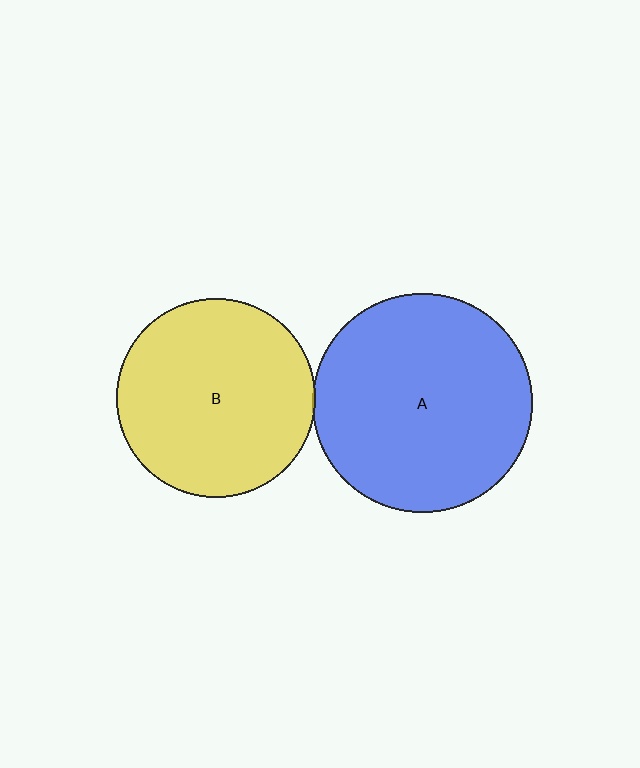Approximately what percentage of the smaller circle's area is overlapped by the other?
Approximately 5%.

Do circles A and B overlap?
Yes.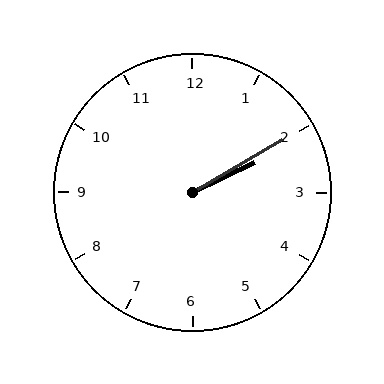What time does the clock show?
2:10.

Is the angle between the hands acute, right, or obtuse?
It is acute.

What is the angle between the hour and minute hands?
Approximately 5 degrees.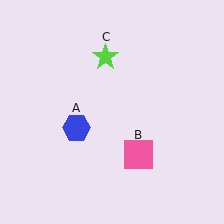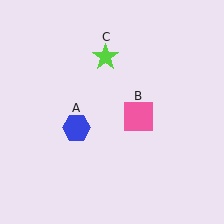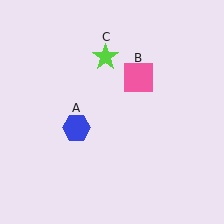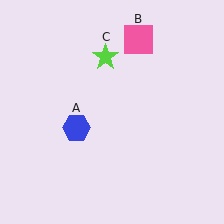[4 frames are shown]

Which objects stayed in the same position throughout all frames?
Blue hexagon (object A) and lime star (object C) remained stationary.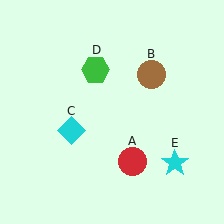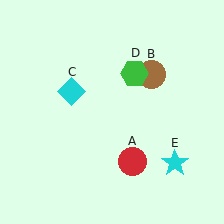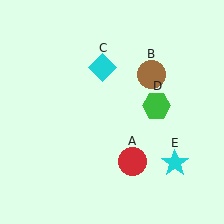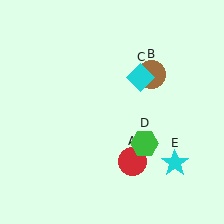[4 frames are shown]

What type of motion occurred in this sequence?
The cyan diamond (object C), green hexagon (object D) rotated clockwise around the center of the scene.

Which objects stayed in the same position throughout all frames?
Red circle (object A) and brown circle (object B) and cyan star (object E) remained stationary.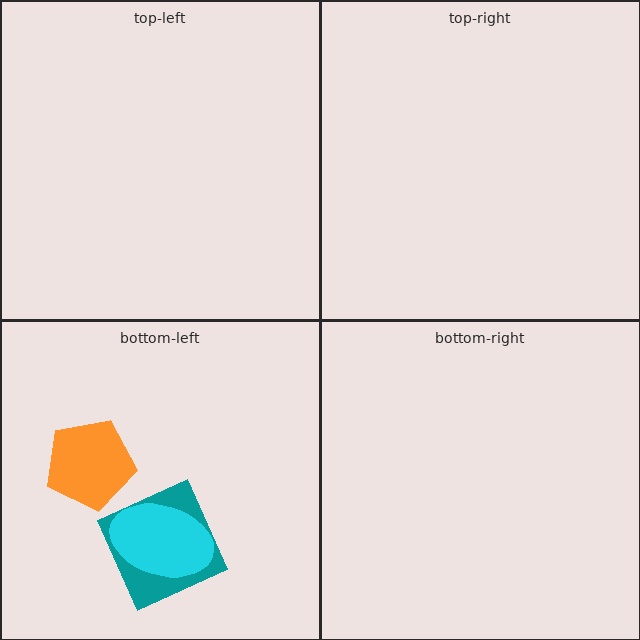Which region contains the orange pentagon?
The bottom-left region.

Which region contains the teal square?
The bottom-left region.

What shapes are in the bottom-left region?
The orange pentagon, the teal square, the cyan ellipse.